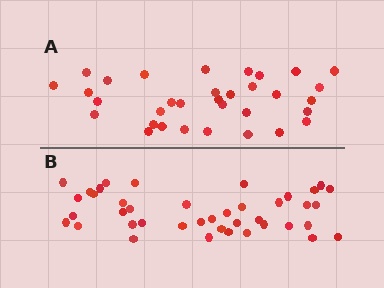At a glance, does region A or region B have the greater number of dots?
Region B (the bottom region) has more dots.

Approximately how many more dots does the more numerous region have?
Region B has roughly 8 or so more dots than region A.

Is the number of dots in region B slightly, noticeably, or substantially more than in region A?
Region B has only slightly more — the two regions are fairly close. The ratio is roughly 1.2 to 1.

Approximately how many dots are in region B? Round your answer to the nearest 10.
About 40 dots. (The exact count is 41, which rounds to 40.)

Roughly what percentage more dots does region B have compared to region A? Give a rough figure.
About 25% more.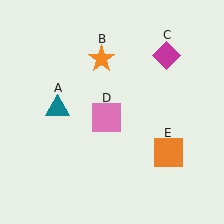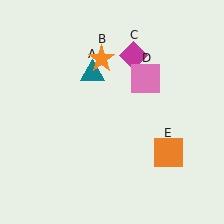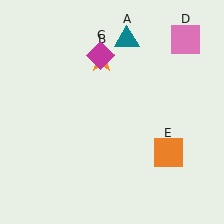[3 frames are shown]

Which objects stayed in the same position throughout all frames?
Orange star (object B) and orange square (object E) remained stationary.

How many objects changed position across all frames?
3 objects changed position: teal triangle (object A), magenta diamond (object C), pink square (object D).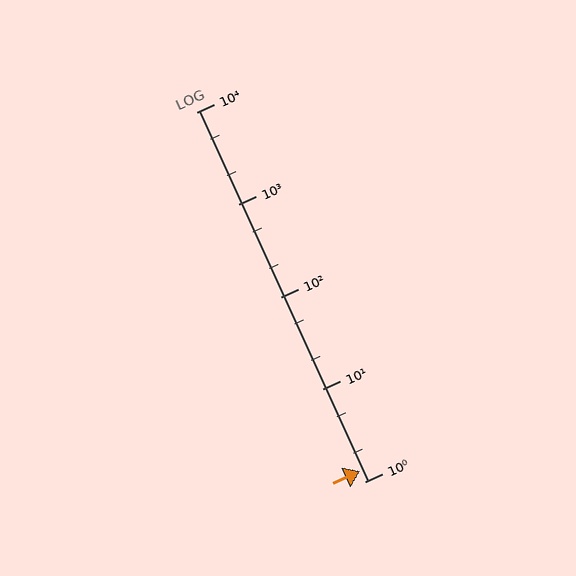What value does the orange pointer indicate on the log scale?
The pointer indicates approximately 1.3.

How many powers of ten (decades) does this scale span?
The scale spans 4 decades, from 1 to 10000.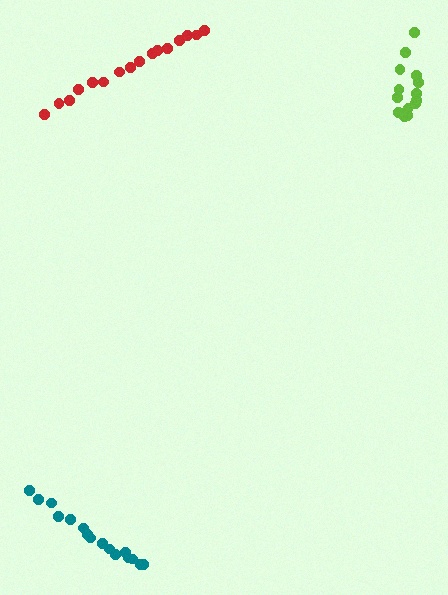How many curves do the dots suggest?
There are 3 distinct paths.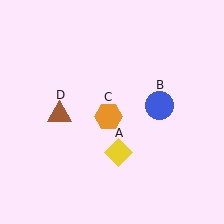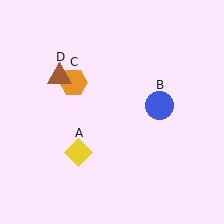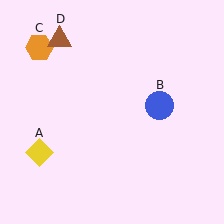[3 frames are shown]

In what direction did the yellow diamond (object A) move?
The yellow diamond (object A) moved left.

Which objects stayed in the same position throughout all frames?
Blue circle (object B) remained stationary.